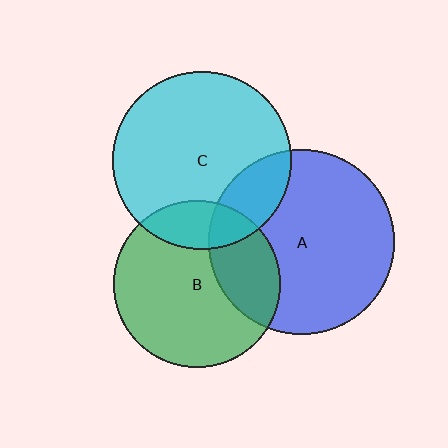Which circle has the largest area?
Circle A (blue).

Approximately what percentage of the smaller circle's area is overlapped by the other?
Approximately 20%.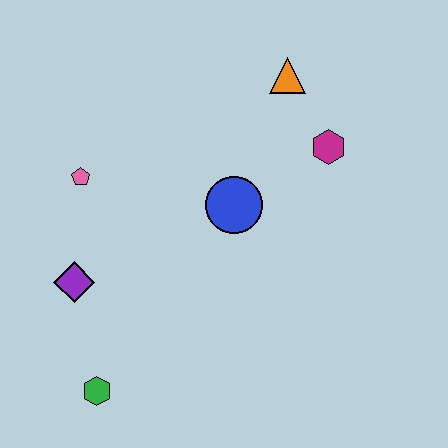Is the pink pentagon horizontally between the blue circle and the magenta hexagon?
No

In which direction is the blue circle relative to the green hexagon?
The blue circle is above the green hexagon.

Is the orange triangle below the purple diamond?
No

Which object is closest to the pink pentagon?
The purple diamond is closest to the pink pentagon.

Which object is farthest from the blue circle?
The green hexagon is farthest from the blue circle.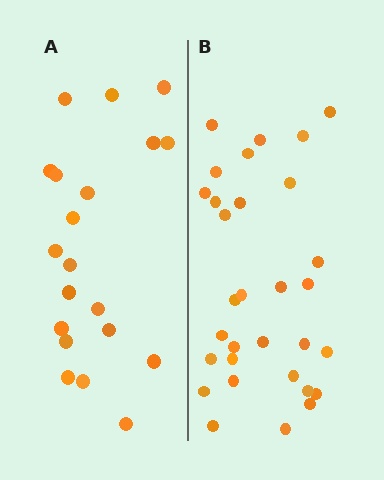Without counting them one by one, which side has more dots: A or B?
Region B (the right region) has more dots.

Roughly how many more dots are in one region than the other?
Region B has roughly 12 or so more dots than region A.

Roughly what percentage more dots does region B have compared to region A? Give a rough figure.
About 55% more.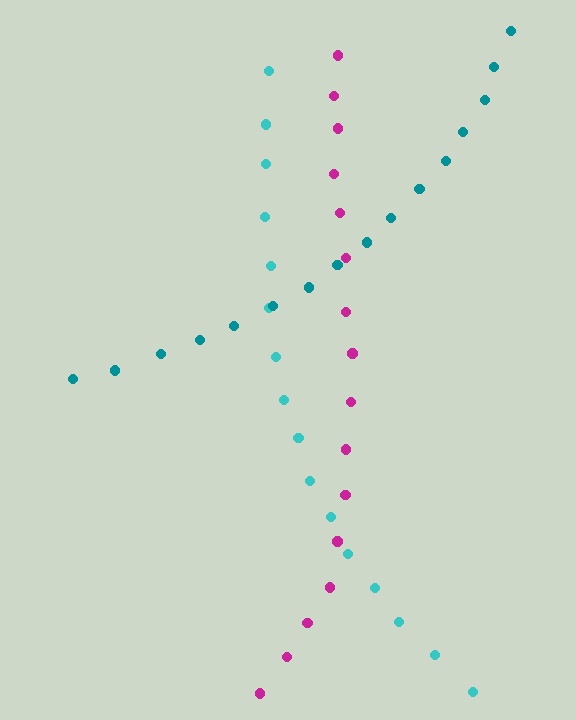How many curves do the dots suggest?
There are 3 distinct paths.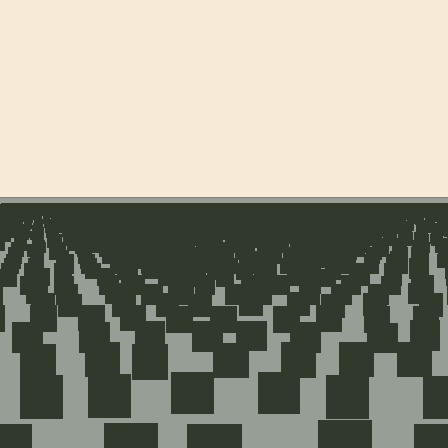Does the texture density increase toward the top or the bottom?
Density increases toward the top.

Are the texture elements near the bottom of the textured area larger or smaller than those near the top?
Larger. Near the bottom, elements are closer to the viewer and appear at a bigger on-screen size.